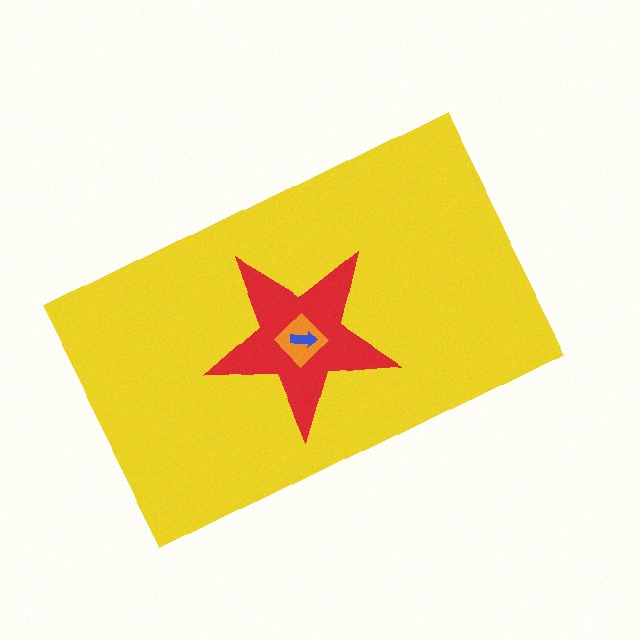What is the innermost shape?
The blue arrow.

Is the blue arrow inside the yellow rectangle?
Yes.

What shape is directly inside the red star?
The orange diamond.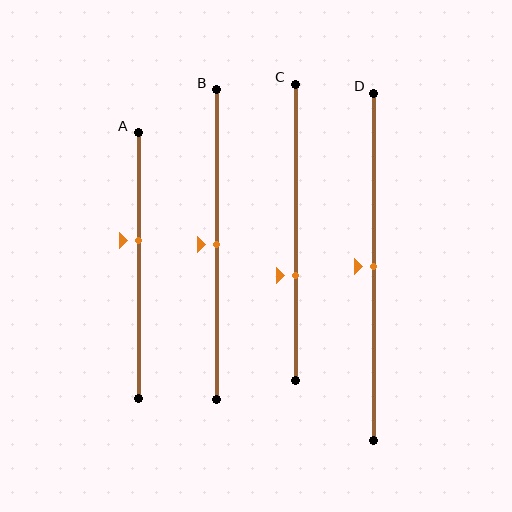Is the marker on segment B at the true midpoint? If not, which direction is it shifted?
Yes, the marker on segment B is at the true midpoint.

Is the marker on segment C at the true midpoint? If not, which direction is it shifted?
No, the marker on segment C is shifted downward by about 15% of the segment length.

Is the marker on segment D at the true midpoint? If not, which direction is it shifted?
Yes, the marker on segment D is at the true midpoint.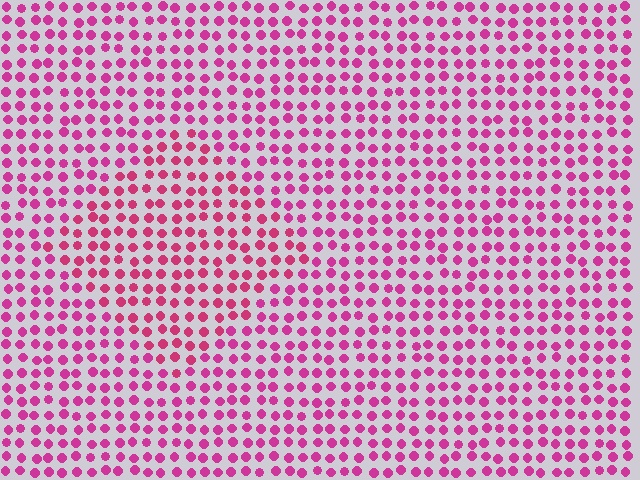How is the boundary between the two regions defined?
The boundary is defined purely by a slight shift in hue (about 15 degrees). Spacing, size, and orientation are identical on both sides.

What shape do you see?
I see a diamond.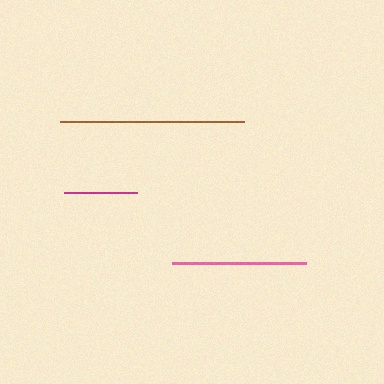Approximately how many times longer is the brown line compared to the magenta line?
The brown line is approximately 2.5 times the length of the magenta line.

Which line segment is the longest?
The brown line is the longest at approximately 184 pixels.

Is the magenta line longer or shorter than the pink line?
The pink line is longer than the magenta line.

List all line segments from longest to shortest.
From longest to shortest: brown, pink, magenta.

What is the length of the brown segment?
The brown segment is approximately 184 pixels long.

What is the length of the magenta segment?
The magenta segment is approximately 73 pixels long.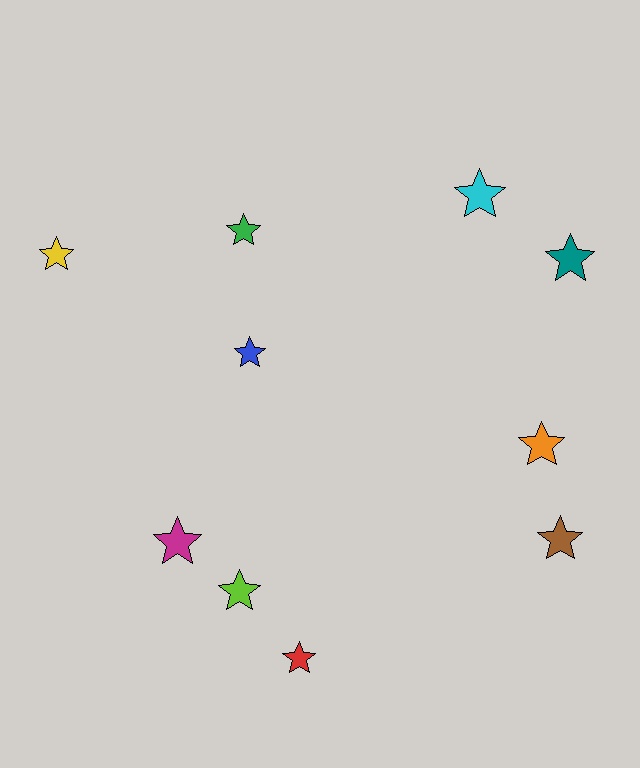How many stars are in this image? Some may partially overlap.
There are 10 stars.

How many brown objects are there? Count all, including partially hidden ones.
There is 1 brown object.